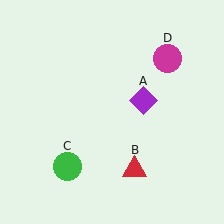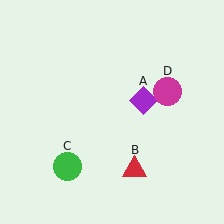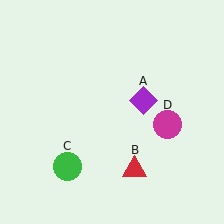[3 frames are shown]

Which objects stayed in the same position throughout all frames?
Purple diamond (object A) and red triangle (object B) and green circle (object C) remained stationary.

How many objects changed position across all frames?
1 object changed position: magenta circle (object D).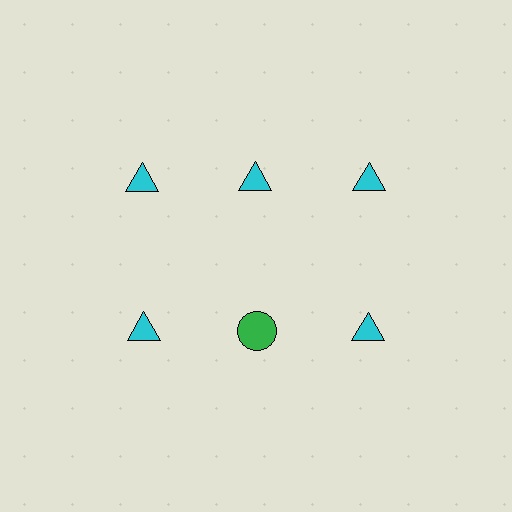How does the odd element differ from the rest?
It differs in both color (green instead of cyan) and shape (circle instead of triangle).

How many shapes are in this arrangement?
There are 6 shapes arranged in a grid pattern.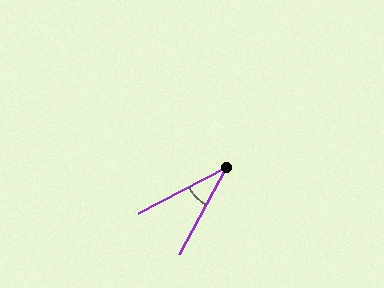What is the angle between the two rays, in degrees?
Approximately 33 degrees.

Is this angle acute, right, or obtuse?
It is acute.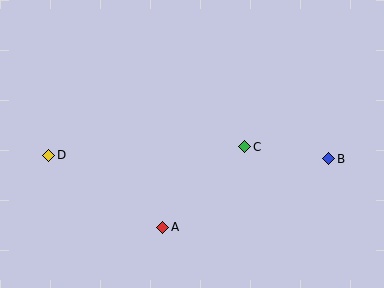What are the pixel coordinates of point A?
Point A is at (163, 227).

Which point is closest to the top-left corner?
Point D is closest to the top-left corner.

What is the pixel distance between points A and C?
The distance between A and C is 115 pixels.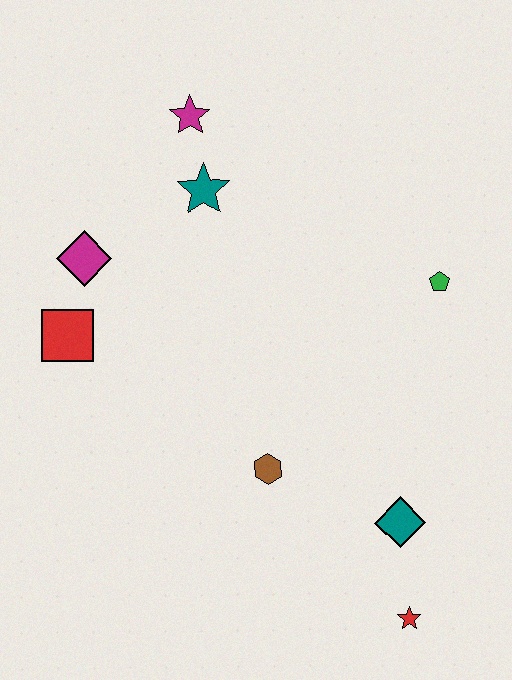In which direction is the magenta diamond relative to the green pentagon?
The magenta diamond is to the left of the green pentagon.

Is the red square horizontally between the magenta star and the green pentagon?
No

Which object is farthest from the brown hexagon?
The magenta star is farthest from the brown hexagon.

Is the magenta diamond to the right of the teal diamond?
No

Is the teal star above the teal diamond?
Yes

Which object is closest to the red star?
The teal diamond is closest to the red star.